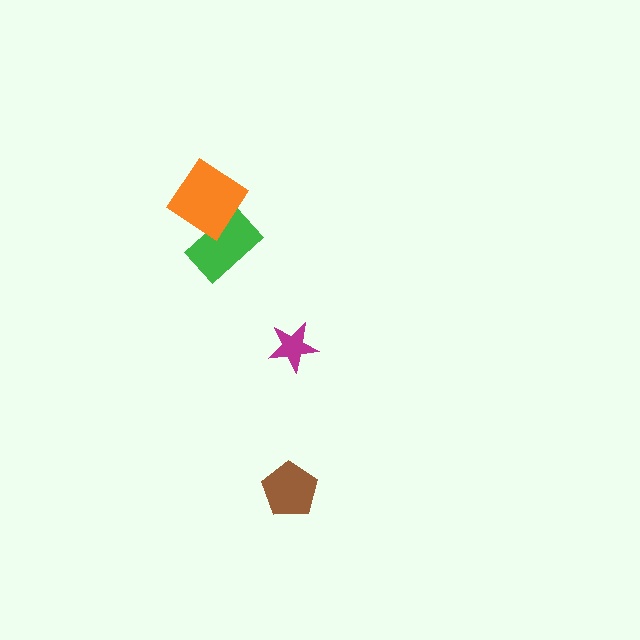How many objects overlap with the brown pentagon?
0 objects overlap with the brown pentagon.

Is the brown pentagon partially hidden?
No, no other shape covers it.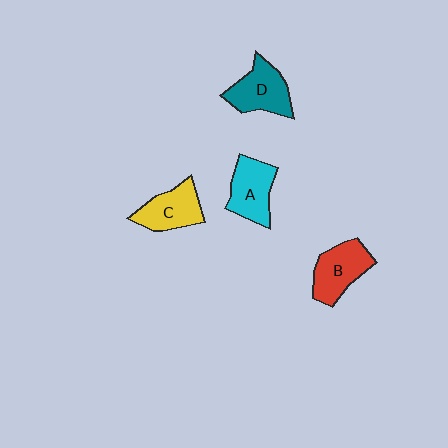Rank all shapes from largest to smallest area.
From largest to smallest: D (teal), B (red), A (cyan), C (yellow).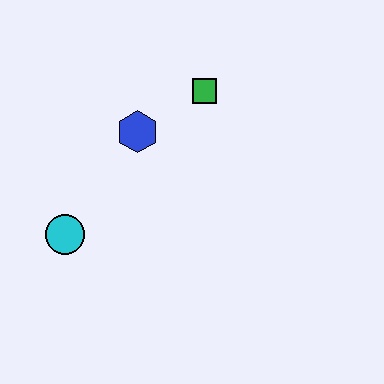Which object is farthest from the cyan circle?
The green square is farthest from the cyan circle.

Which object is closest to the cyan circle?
The blue hexagon is closest to the cyan circle.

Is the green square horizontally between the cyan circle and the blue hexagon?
No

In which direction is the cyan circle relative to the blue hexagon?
The cyan circle is below the blue hexagon.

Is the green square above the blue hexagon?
Yes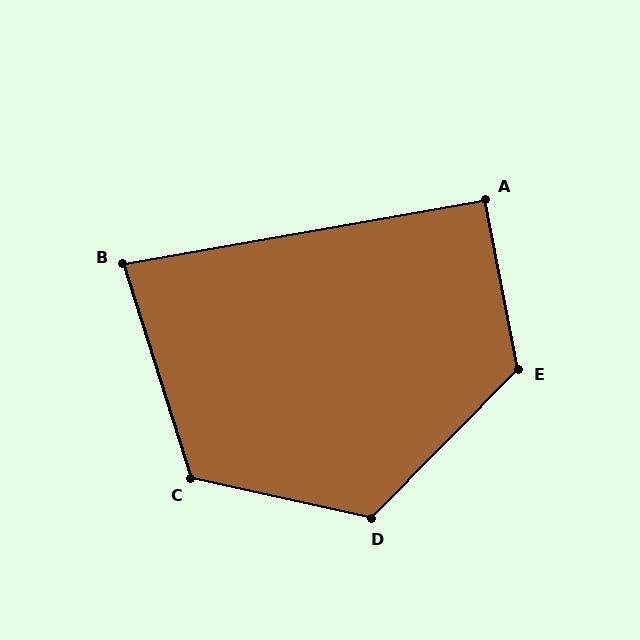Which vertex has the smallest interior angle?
B, at approximately 83 degrees.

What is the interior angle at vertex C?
Approximately 120 degrees (obtuse).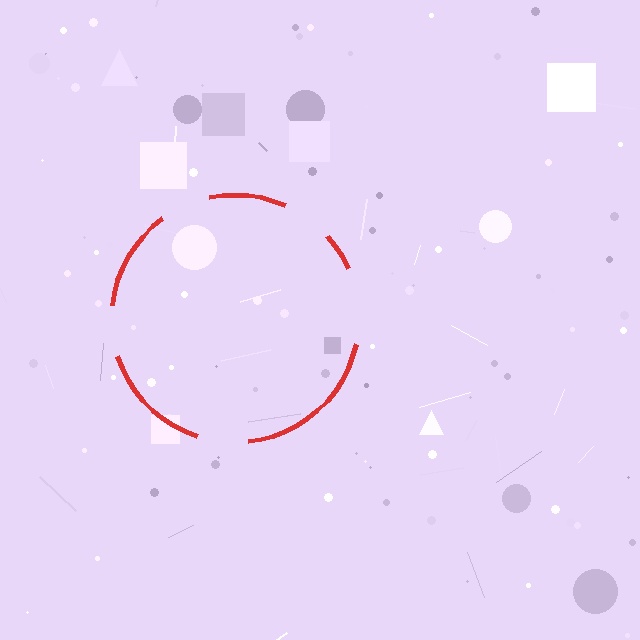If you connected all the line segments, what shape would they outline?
They would outline a circle.